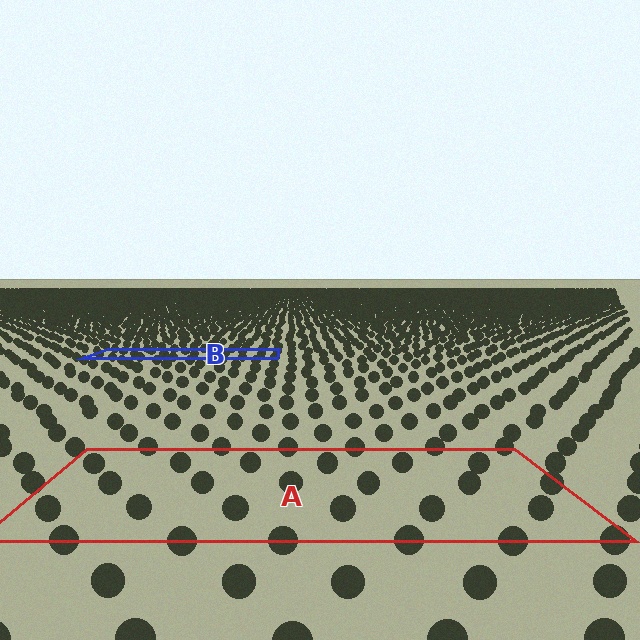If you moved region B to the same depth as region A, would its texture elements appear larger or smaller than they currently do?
They would appear larger. At a closer depth, the same texture elements are projected at a bigger on-screen size.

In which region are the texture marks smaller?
The texture marks are smaller in region B, because it is farther away.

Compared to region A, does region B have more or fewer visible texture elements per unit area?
Region B has more texture elements per unit area — they are packed more densely because it is farther away.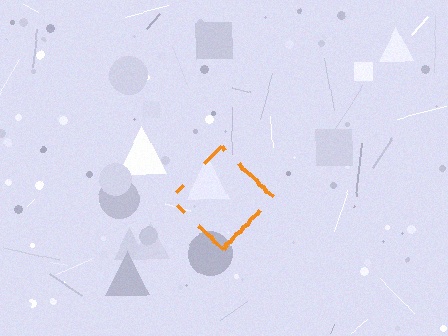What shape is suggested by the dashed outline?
The dashed outline suggests a diamond.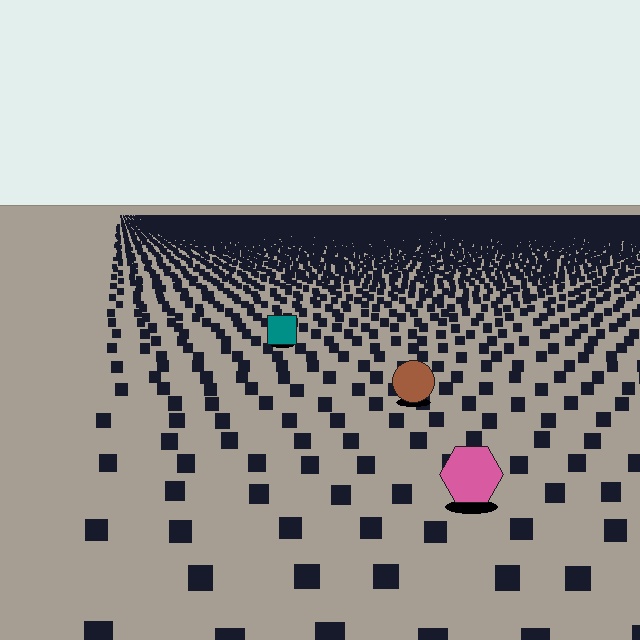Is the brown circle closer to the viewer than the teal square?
Yes. The brown circle is closer — you can tell from the texture gradient: the ground texture is coarser near it.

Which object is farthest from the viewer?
The teal square is farthest from the viewer. It appears smaller and the ground texture around it is denser.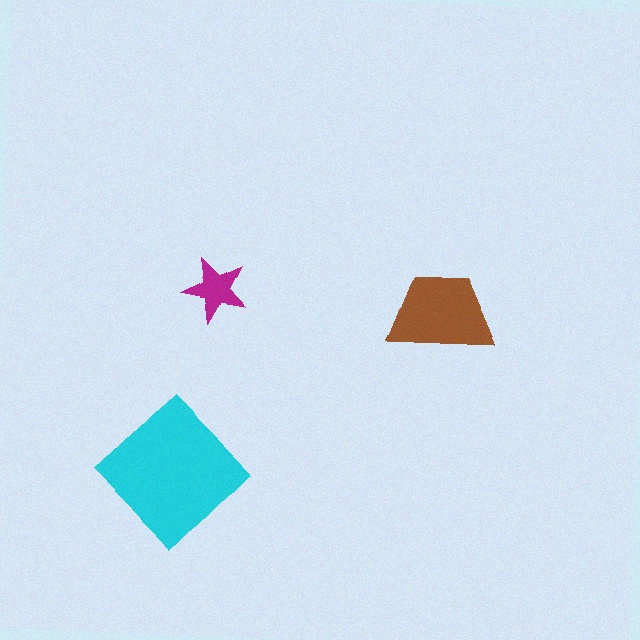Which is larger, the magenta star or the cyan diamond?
The cyan diamond.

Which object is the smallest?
The magenta star.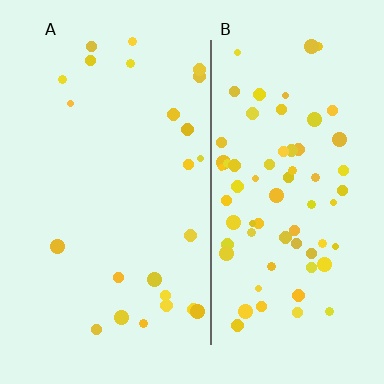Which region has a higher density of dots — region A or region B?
B (the right).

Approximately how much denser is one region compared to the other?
Approximately 3.0× — region B over region A.